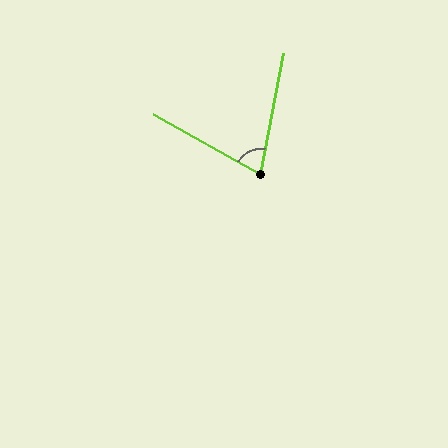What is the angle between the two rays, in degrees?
Approximately 71 degrees.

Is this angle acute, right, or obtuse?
It is acute.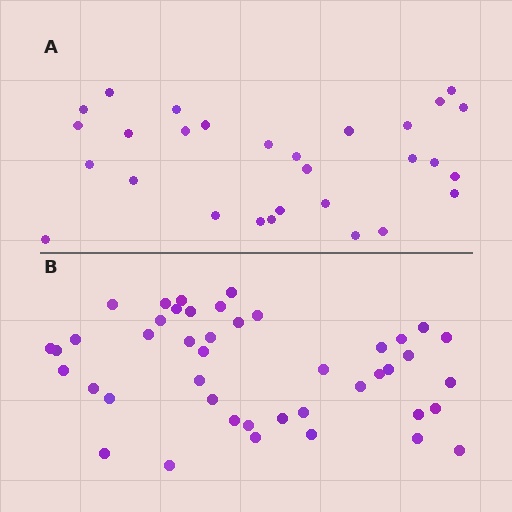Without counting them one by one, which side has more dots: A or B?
Region B (the bottom region) has more dots.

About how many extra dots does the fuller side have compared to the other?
Region B has approximately 15 more dots than region A.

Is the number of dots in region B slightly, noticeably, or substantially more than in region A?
Region B has substantially more. The ratio is roughly 1.5 to 1.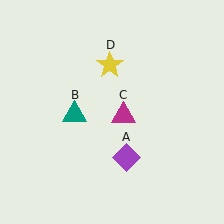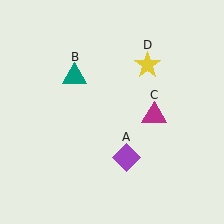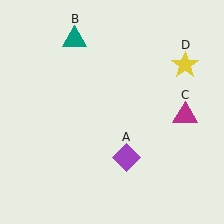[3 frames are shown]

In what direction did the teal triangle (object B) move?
The teal triangle (object B) moved up.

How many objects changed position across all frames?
3 objects changed position: teal triangle (object B), magenta triangle (object C), yellow star (object D).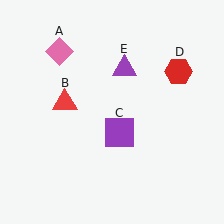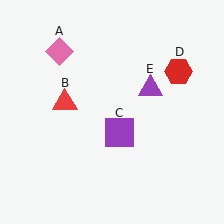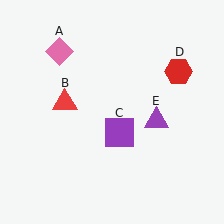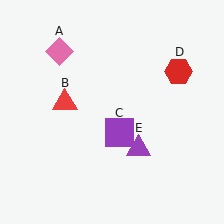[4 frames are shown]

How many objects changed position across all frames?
1 object changed position: purple triangle (object E).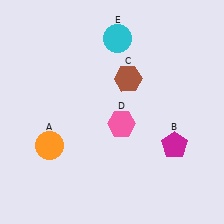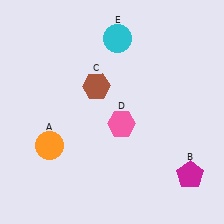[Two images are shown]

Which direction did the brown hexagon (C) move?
The brown hexagon (C) moved left.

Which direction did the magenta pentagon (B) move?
The magenta pentagon (B) moved down.